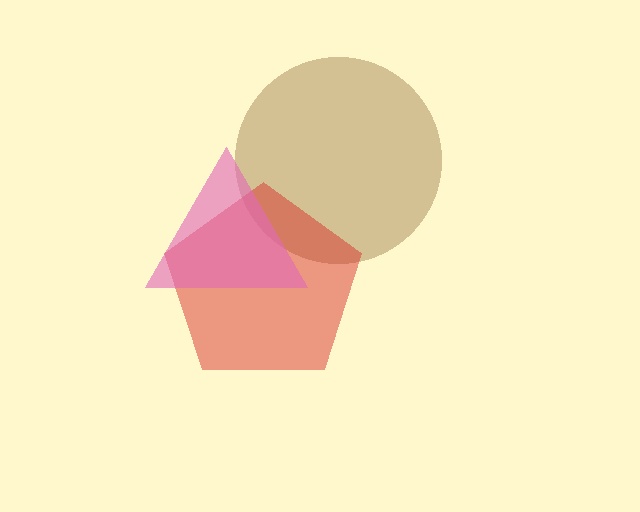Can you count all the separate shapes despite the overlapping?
Yes, there are 3 separate shapes.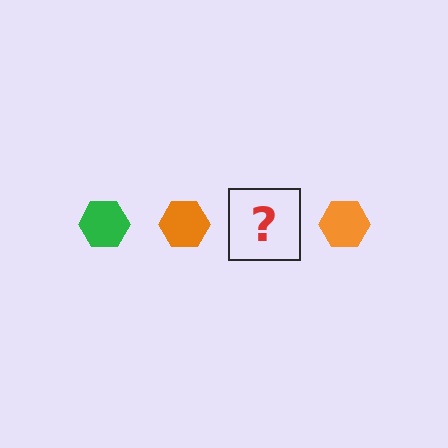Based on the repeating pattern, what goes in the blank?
The blank should be a green hexagon.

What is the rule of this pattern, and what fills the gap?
The rule is that the pattern cycles through green, orange hexagons. The gap should be filled with a green hexagon.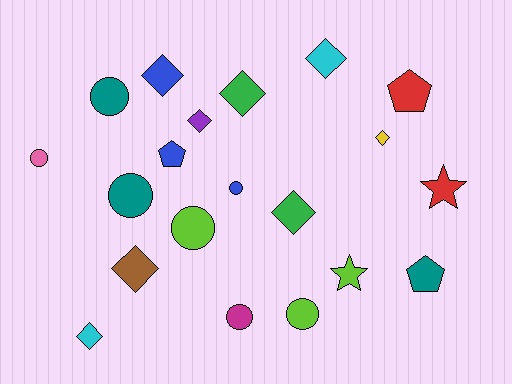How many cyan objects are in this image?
There are 2 cyan objects.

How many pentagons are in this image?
There are 3 pentagons.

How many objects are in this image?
There are 20 objects.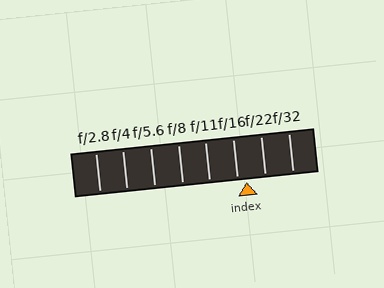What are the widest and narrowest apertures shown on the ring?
The widest aperture shown is f/2.8 and the narrowest is f/32.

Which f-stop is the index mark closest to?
The index mark is closest to f/16.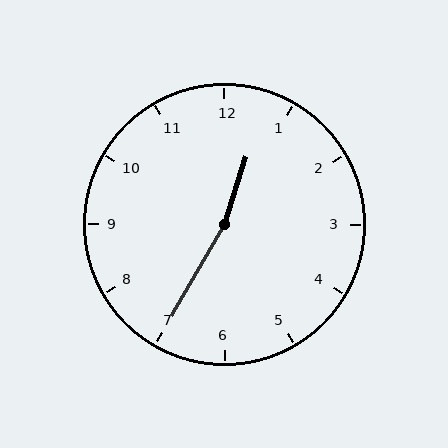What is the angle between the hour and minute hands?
Approximately 168 degrees.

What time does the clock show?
12:35.